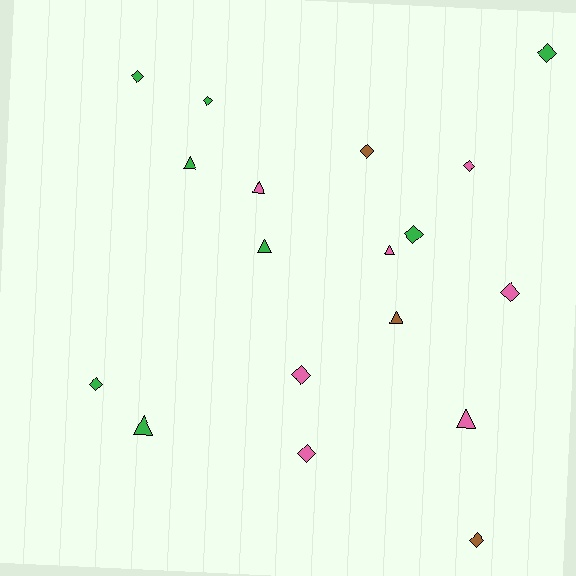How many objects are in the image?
There are 18 objects.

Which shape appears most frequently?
Diamond, with 11 objects.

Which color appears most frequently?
Green, with 8 objects.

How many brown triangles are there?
There is 1 brown triangle.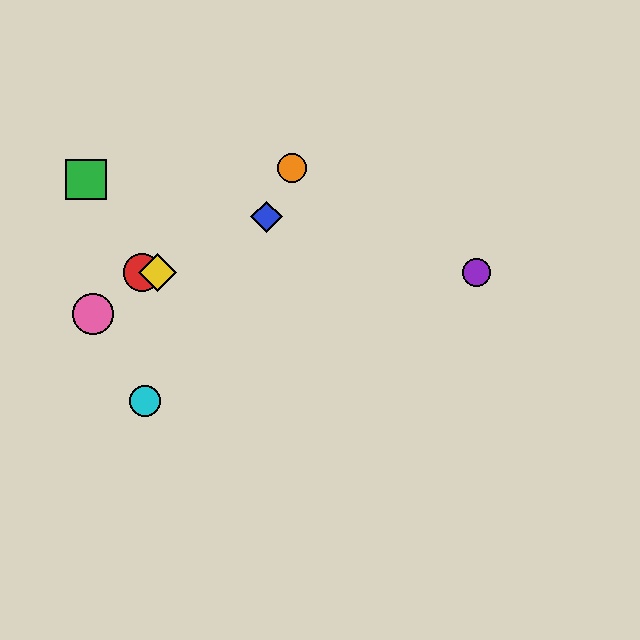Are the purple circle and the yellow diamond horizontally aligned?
Yes, both are at y≈272.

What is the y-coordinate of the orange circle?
The orange circle is at y≈168.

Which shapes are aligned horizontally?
The red circle, the yellow diamond, the purple circle are aligned horizontally.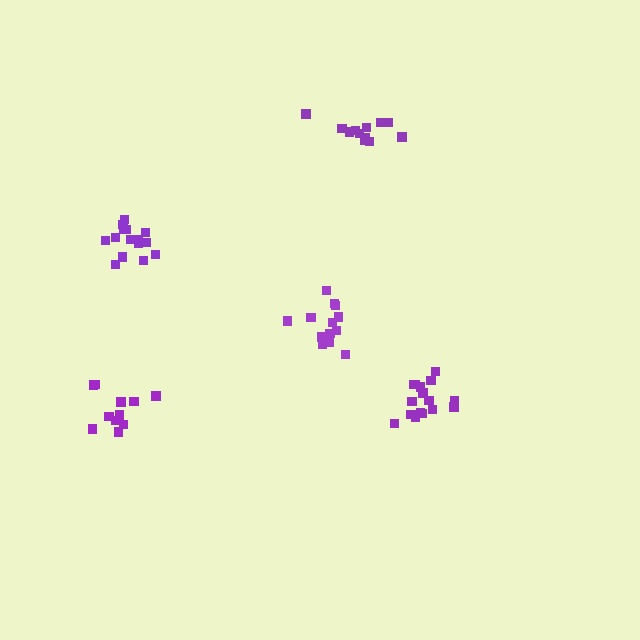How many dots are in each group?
Group 1: 15 dots, Group 2: 15 dots, Group 3: 17 dots, Group 4: 12 dots, Group 5: 12 dots (71 total).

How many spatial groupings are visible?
There are 5 spatial groupings.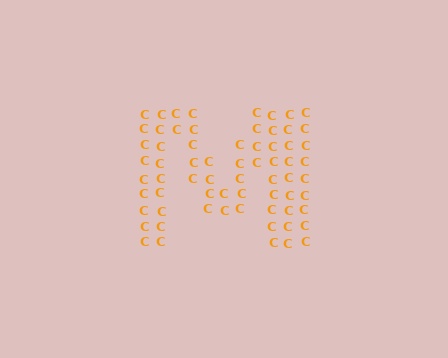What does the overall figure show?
The overall figure shows the letter M.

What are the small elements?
The small elements are letter C's.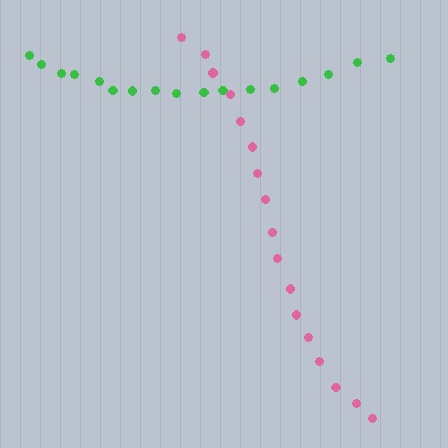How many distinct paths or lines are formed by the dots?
There are 2 distinct paths.